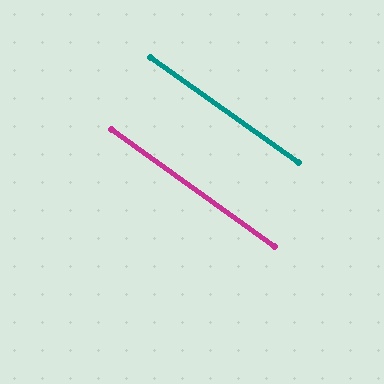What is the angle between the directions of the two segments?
Approximately 0 degrees.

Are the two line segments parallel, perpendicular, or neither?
Parallel — their directions differ by only 0.5°.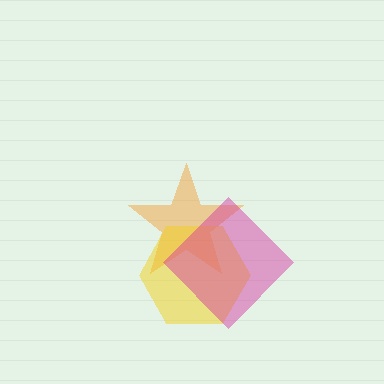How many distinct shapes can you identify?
There are 3 distinct shapes: an orange star, a yellow hexagon, a magenta diamond.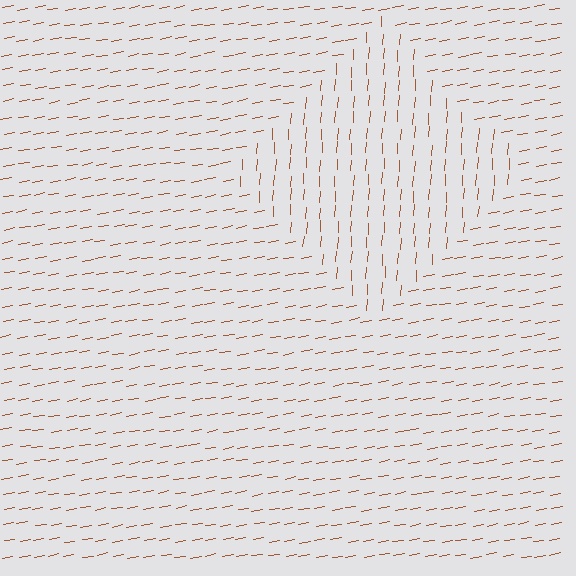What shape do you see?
I see a diamond.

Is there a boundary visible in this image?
Yes, there is a texture boundary formed by a change in line orientation.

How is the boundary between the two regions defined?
The boundary is defined purely by a change in line orientation (approximately 76 degrees difference). All lines are the same color and thickness.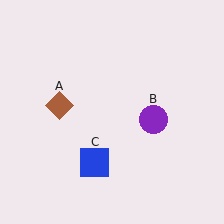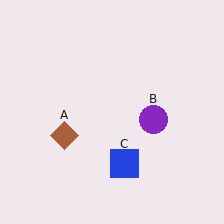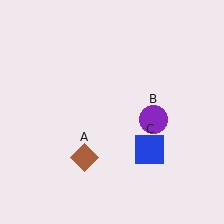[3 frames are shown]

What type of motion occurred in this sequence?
The brown diamond (object A), blue square (object C) rotated counterclockwise around the center of the scene.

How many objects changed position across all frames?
2 objects changed position: brown diamond (object A), blue square (object C).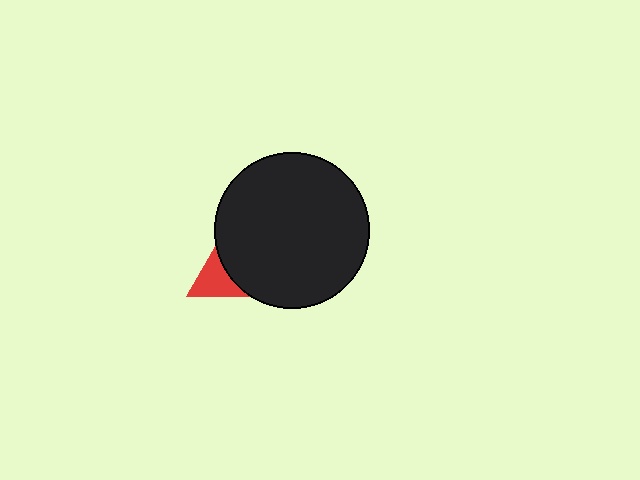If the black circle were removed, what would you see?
You would see the complete red triangle.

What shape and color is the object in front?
The object in front is a black circle.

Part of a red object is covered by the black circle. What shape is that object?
It is a triangle.